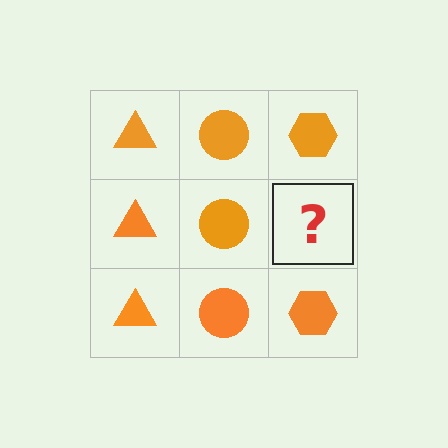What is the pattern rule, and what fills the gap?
The rule is that each column has a consistent shape. The gap should be filled with an orange hexagon.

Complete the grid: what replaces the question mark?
The question mark should be replaced with an orange hexagon.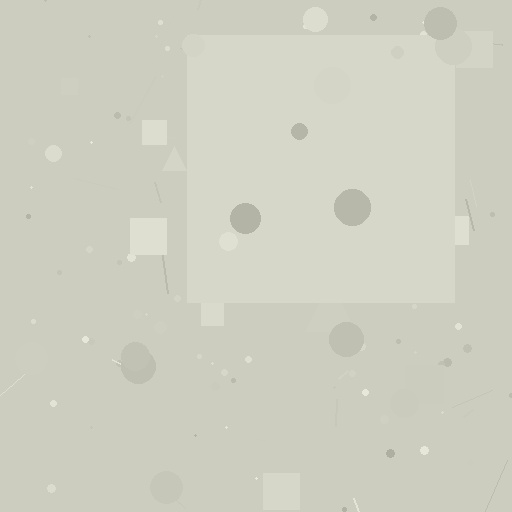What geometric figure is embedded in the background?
A square is embedded in the background.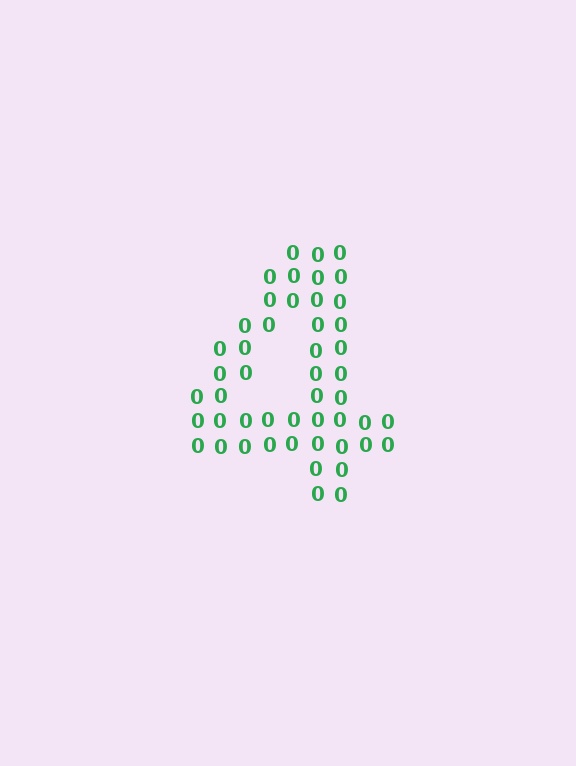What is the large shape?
The large shape is the digit 4.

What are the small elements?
The small elements are digit 0's.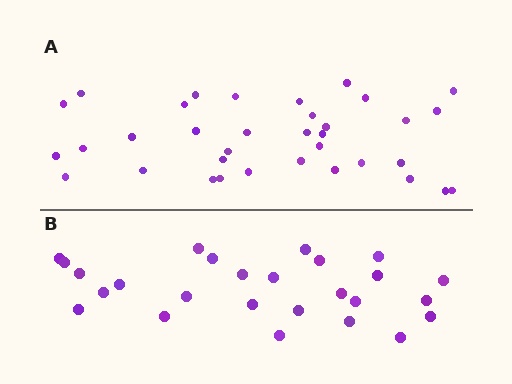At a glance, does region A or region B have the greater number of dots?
Region A (the top region) has more dots.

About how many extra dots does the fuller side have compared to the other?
Region A has roughly 8 or so more dots than region B.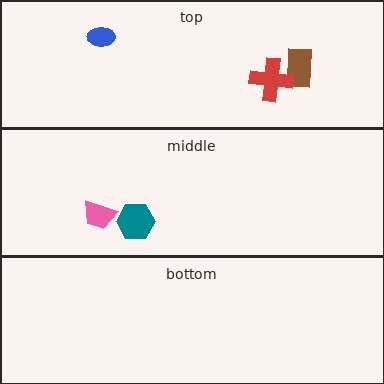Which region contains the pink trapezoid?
The middle region.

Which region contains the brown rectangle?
The top region.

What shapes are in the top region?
The brown rectangle, the red cross, the blue ellipse.